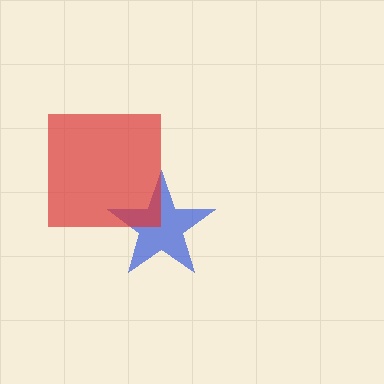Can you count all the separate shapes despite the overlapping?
Yes, there are 2 separate shapes.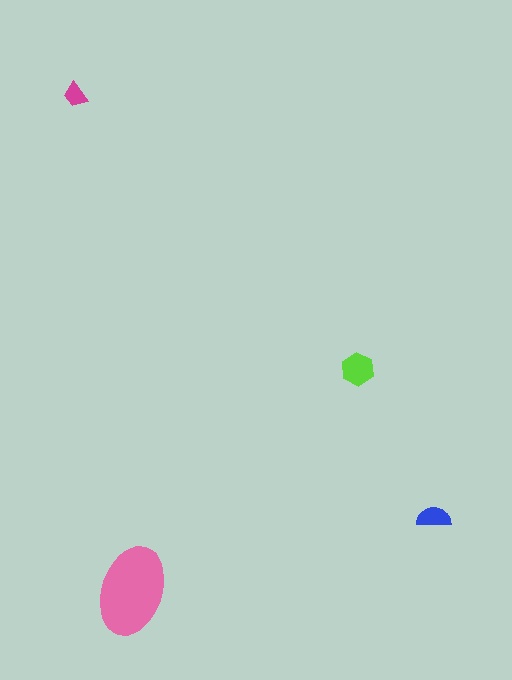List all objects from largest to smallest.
The pink ellipse, the lime hexagon, the blue semicircle, the magenta trapezoid.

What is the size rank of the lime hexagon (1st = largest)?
2nd.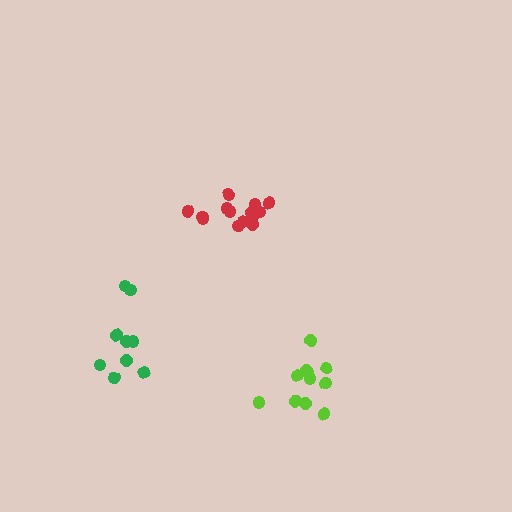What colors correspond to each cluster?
The clusters are colored: green, red, lime.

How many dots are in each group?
Group 1: 9 dots, Group 2: 14 dots, Group 3: 11 dots (34 total).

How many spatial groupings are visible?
There are 3 spatial groupings.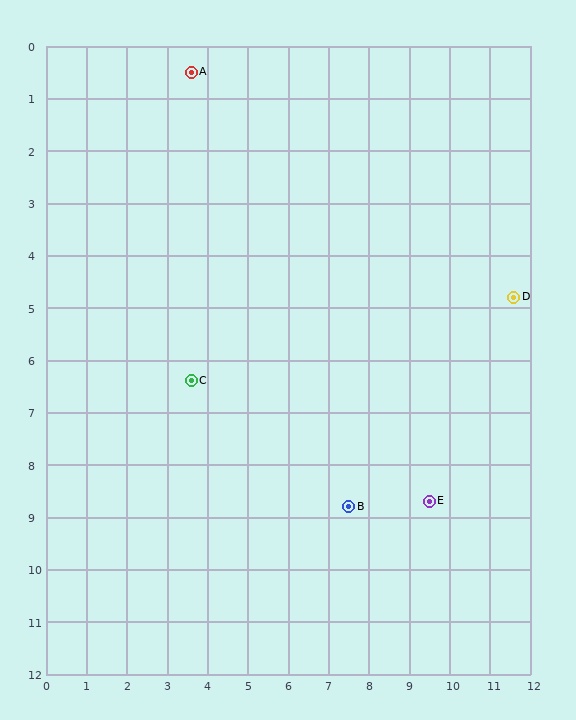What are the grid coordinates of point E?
Point E is at approximately (9.5, 8.7).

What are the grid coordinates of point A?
Point A is at approximately (3.6, 0.5).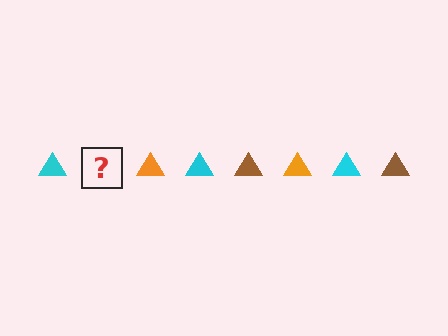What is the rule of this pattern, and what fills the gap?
The rule is that the pattern cycles through cyan, brown, orange triangles. The gap should be filled with a brown triangle.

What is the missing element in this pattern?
The missing element is a brown triangle.